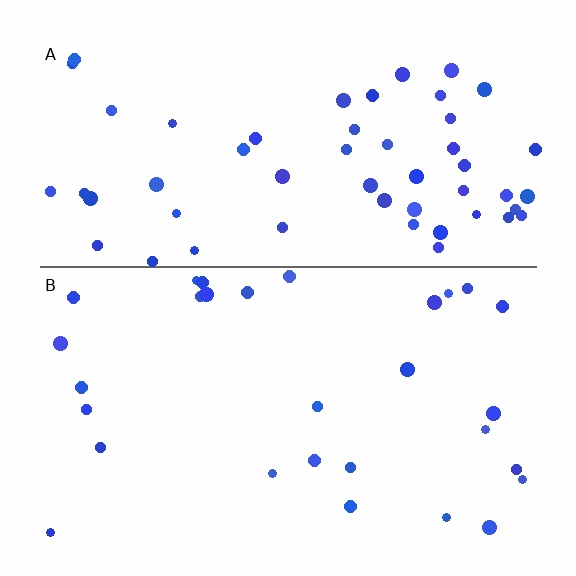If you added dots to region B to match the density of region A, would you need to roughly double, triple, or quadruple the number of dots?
Approximately double.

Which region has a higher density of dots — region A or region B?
A (the top).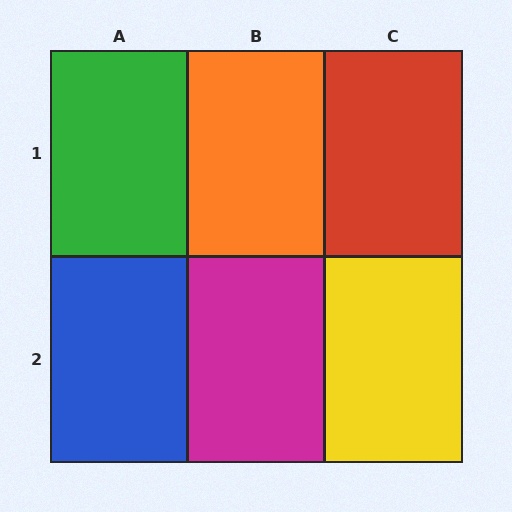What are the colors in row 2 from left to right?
Blue, magenta, yellow.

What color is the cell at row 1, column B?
Orange.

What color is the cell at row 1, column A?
Green.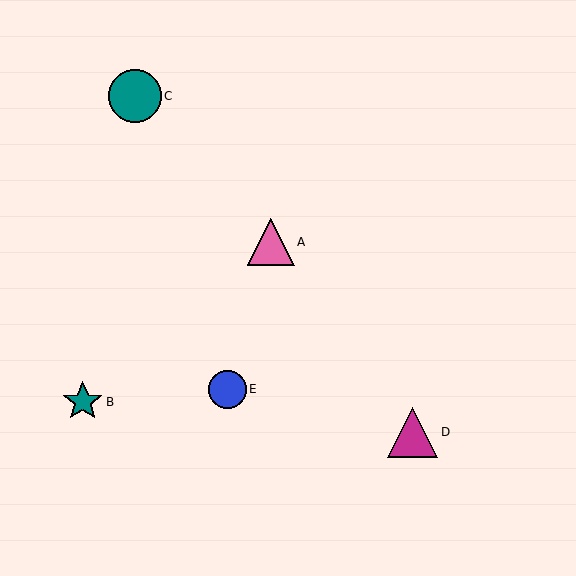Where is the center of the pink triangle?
The center of the pink triangle is at (271, 242).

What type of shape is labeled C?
Shape C is a teal circle.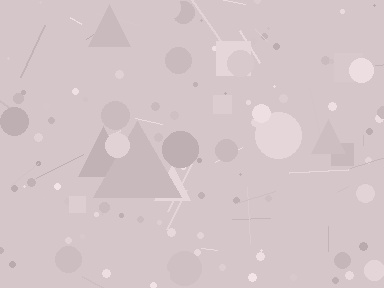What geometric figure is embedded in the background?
A triangle is embedded in the background.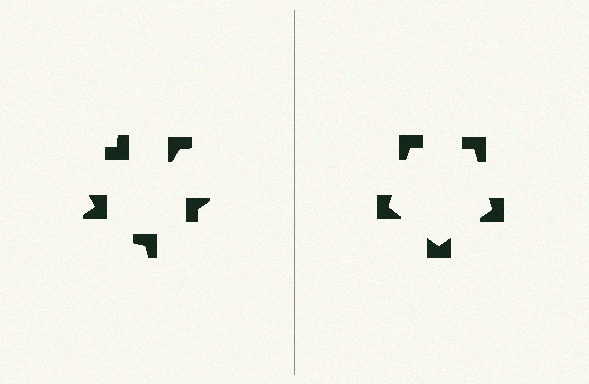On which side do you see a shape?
An illusory pentagon appears on the right side. On the left side the wedge cuts are rotated, so no coherent shape forms.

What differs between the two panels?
The notched squares are positioned identically on both sides; only the wedge orientations differ. On the right they align to a pentagon; on the left they are misaligned.